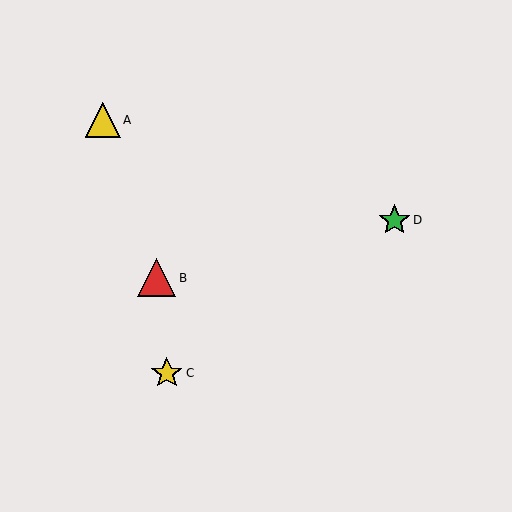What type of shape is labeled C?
Shape C is a yellow star.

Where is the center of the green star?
The center of the green star is at (394, 220).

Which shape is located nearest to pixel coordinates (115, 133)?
The yellow triangle (labeled A) at (103, 120) is nearest to that location.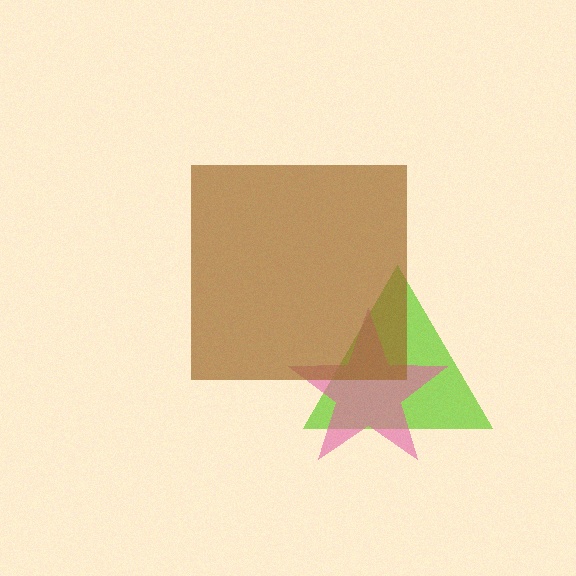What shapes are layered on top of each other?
The layered shapes are: a lime triangle, a pink star, a brown square.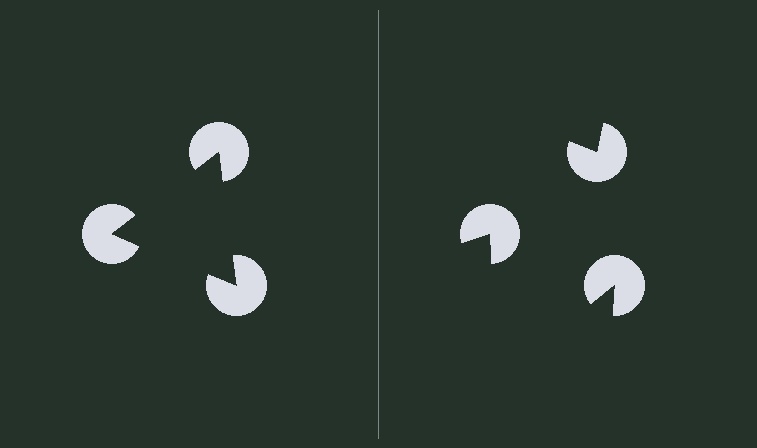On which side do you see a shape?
An illusory triangle appears on the left side. On the right side the wedge cuts are rotated, so no coherent shape forms.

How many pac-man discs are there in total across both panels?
6 — 3 on each side.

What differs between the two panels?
The pac-man discs are positioned identically on both sides; only the wedge orientations differ. On the left they align to a triangle; on the right they are misaligned.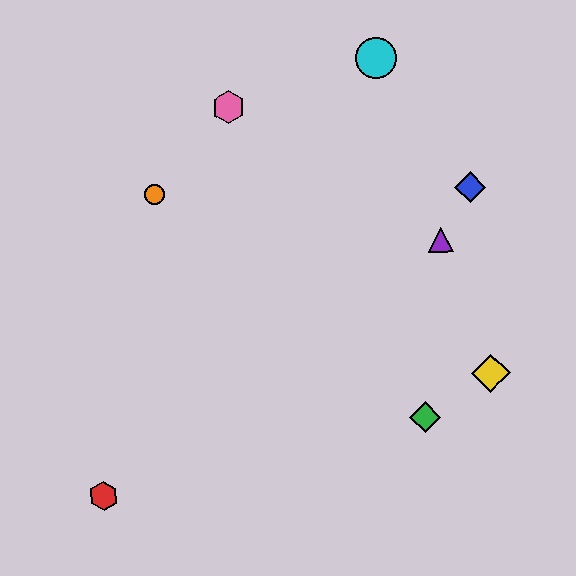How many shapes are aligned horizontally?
2 shapes (the blue diamond, the orange circle) are aligned horizontally.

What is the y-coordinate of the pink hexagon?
The pink hexagon is at y≈107.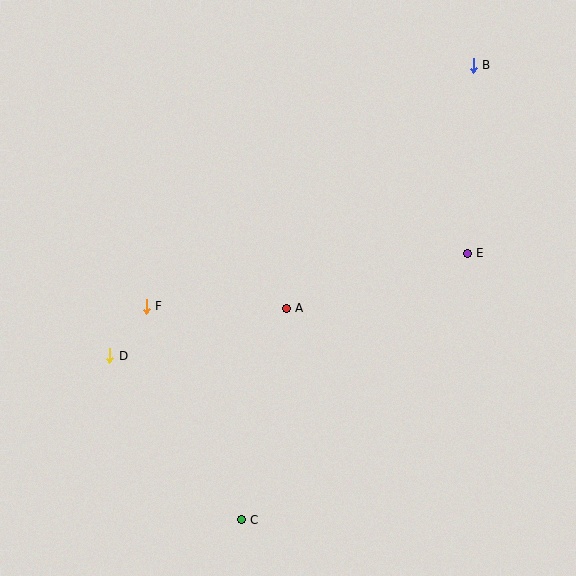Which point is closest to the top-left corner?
Point F is closest to the top-left corner.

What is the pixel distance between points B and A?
The distance between B and A is 306 pixels.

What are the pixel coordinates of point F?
Point F is at (146, 306).